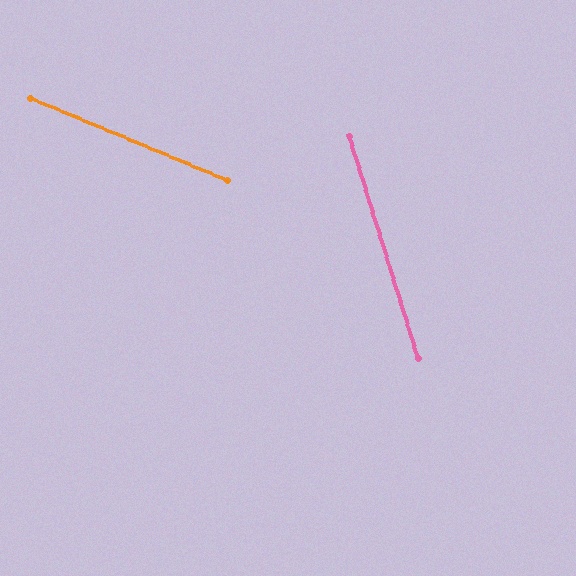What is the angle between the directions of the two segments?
Approximately 50 degrees.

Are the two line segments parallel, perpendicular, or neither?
Neither parallel nor perpendicular — they differ by about 50°.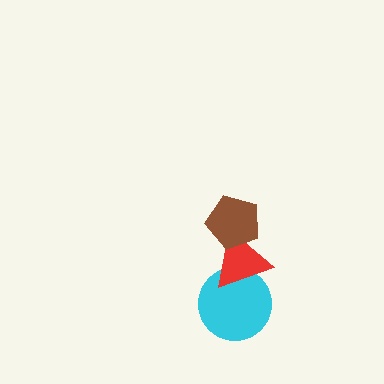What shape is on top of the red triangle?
The brown pentagon is on top of the red triangle.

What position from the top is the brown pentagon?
The brown pentagon is 1st from the top.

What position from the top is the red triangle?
The red triangle is 2nd from the top.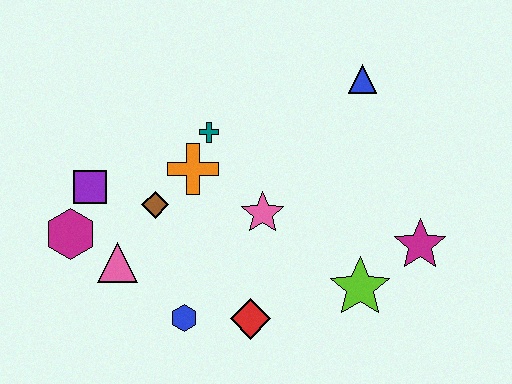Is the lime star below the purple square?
Yes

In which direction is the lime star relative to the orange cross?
The lime star is to the right of the orange cross.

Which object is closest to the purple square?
The magenta hexagon is closest to the purple square.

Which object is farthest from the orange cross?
The magenta star is farthest from the orange cross.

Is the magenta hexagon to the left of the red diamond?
Yes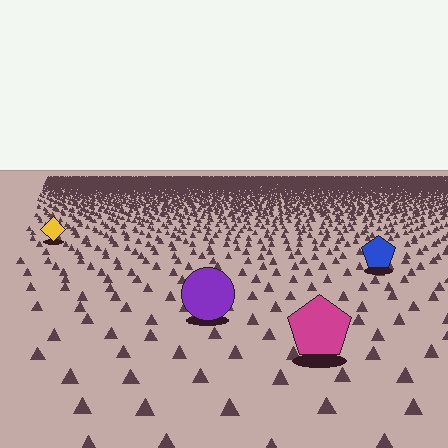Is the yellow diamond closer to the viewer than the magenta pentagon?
No. The magenta pentagon is closer — you can tell from the texture gradient: the ground texture is coarser near it.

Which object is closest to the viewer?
The magenta pentagon is closest. The texture marks near it are larger and more spread out.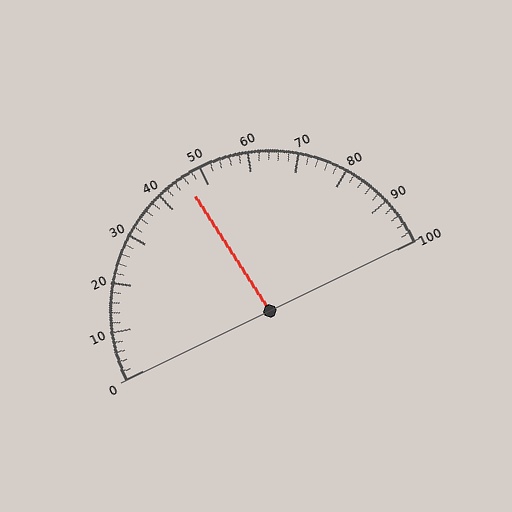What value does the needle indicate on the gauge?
The needle indicates approximately 46.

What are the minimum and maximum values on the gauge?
The gauge ranges from 0 to 100.